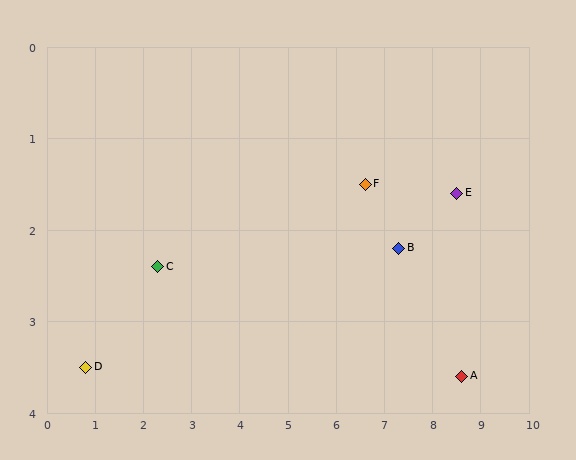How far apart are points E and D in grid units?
Points E and D are about 7.9 grid units apart.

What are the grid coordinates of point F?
Point F is at approximately (6.6, 1.5).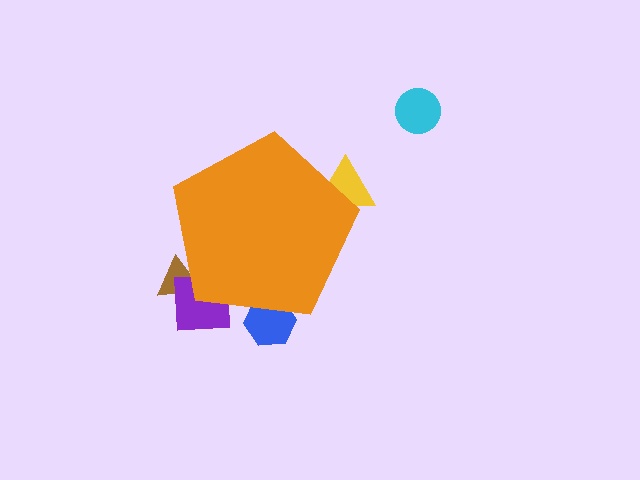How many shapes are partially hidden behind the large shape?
4 shapes are partially hidden.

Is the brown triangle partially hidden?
Yes, the brown triangle is partially hidden behind the orange pentagon.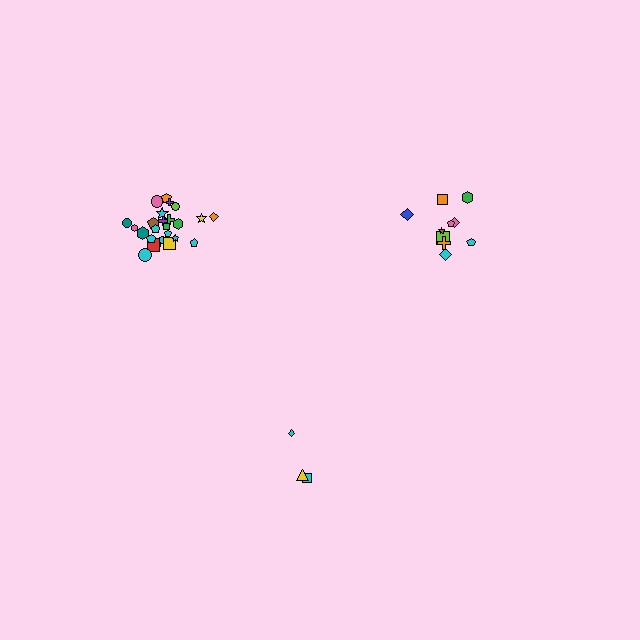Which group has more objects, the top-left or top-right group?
The top-left group.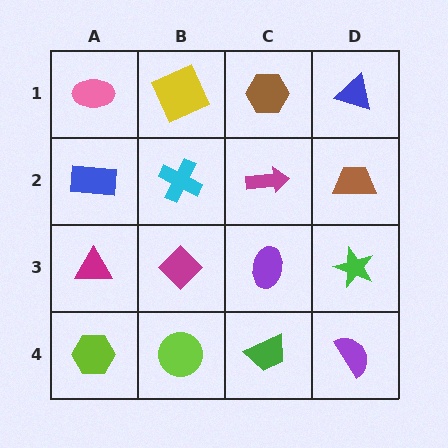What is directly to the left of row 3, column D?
A purple ellipse.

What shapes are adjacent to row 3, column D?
A brown trapezoid (row 2, column D), a purple semicircle (row 4, column D), a purple ellipse (row 3, column C).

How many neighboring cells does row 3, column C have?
4.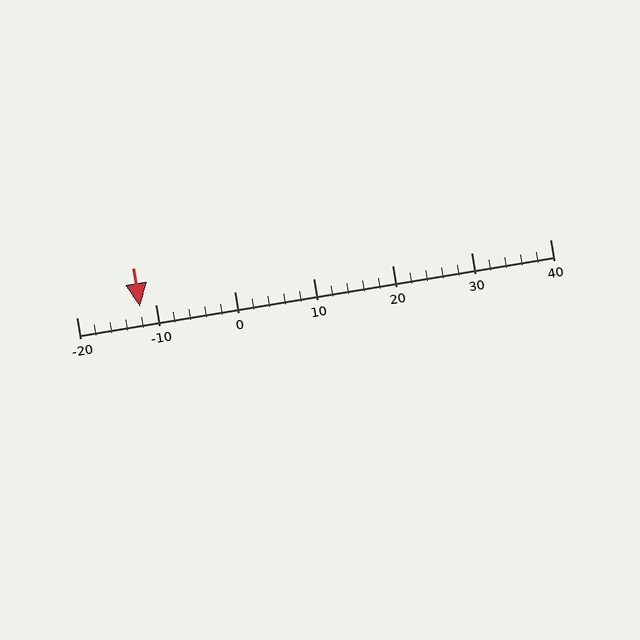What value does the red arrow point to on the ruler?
The red arrow points to approximately -12.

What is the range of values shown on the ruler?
The ruler shows values from -20 to 40.